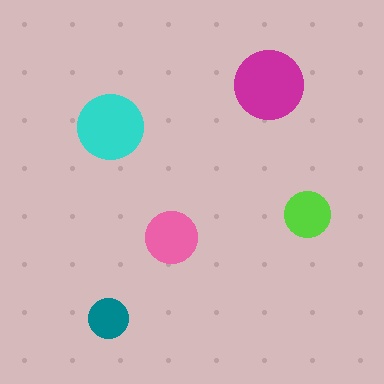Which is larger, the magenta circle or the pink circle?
The magenta one.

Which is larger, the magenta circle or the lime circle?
The magenta one.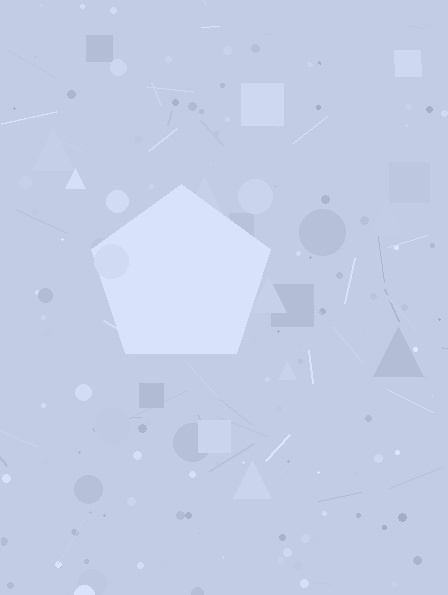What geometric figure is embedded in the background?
A pentagon is embedded in the background.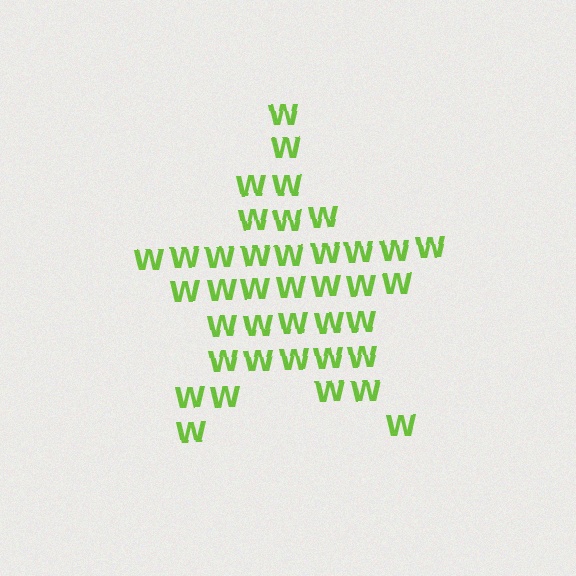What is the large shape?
The large shape is a star.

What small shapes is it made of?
It is made of small letter W's.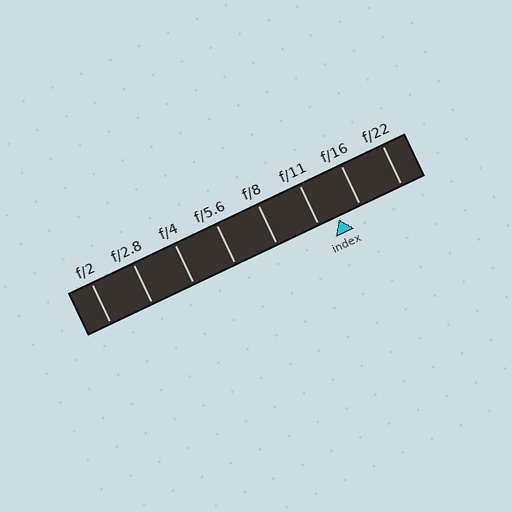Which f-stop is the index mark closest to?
The index mark is closest to f/11.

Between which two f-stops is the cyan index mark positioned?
The index mark is between f/11 and f/16.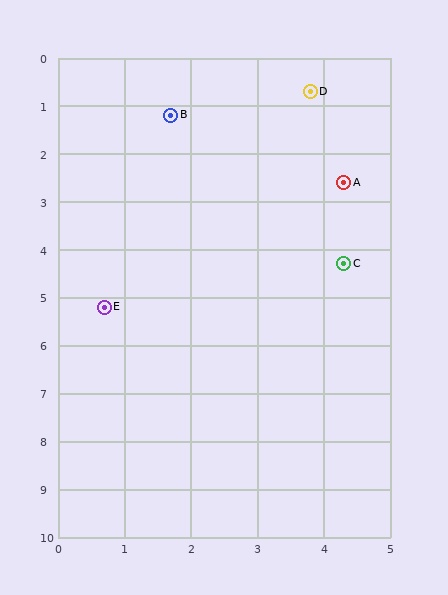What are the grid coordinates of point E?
Point E is at approximately (0.7, 5.2).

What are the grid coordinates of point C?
Point C is at approximately (4.3, 4.3).